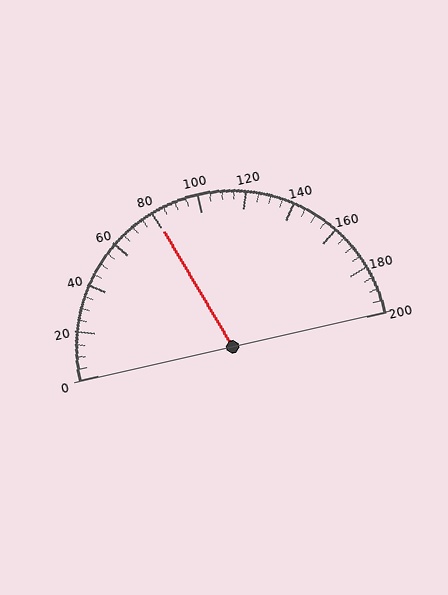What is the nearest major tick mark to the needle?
The nearest major tick mark is 80.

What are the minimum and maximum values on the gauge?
The gauge ranges from 0 to 200.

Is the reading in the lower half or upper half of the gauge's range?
The reading is in the lower half of the range (0 to 200).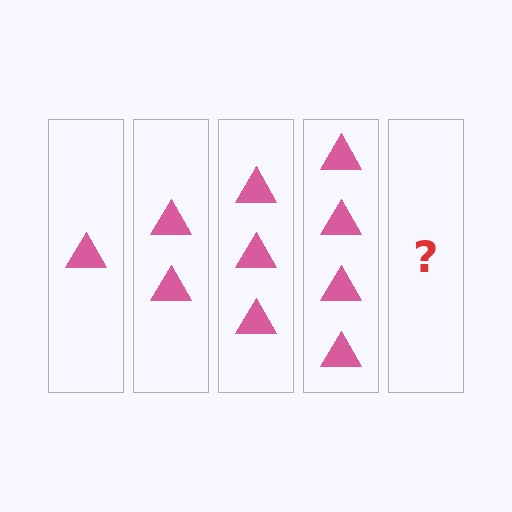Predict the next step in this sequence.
The next step is 5 triangles.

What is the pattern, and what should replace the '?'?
The pattern is that each step adds one more triangle. The '?' should be 5 triangles.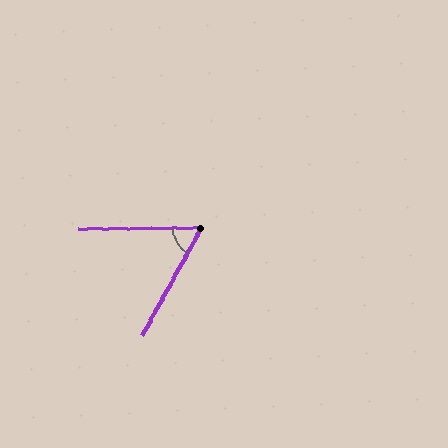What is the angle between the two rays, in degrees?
Approximately 61 degrees.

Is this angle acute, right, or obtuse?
It is acute.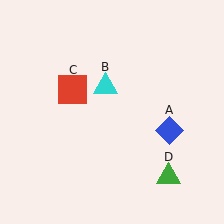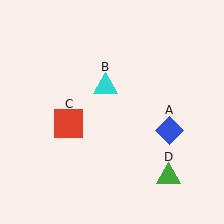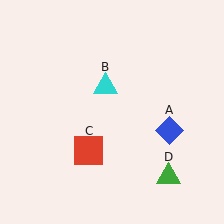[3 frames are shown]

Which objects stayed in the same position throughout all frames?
Blue diamond (object A) and cyan triangle (object B) and green triangle (object D) remained stationary.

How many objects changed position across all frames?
1 object changed position: red square (object C).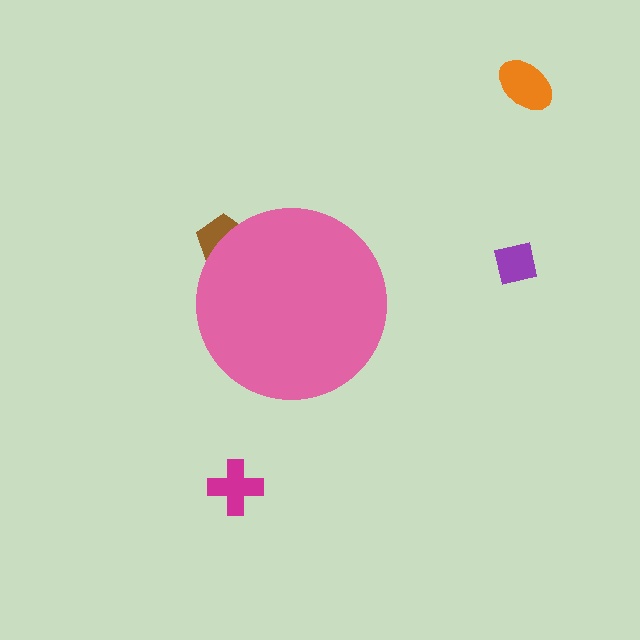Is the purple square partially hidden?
No, the purple square is fully visible.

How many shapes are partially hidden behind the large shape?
1 shape is partially hidden.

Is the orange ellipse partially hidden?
No, the orange ellipse is fully visible.